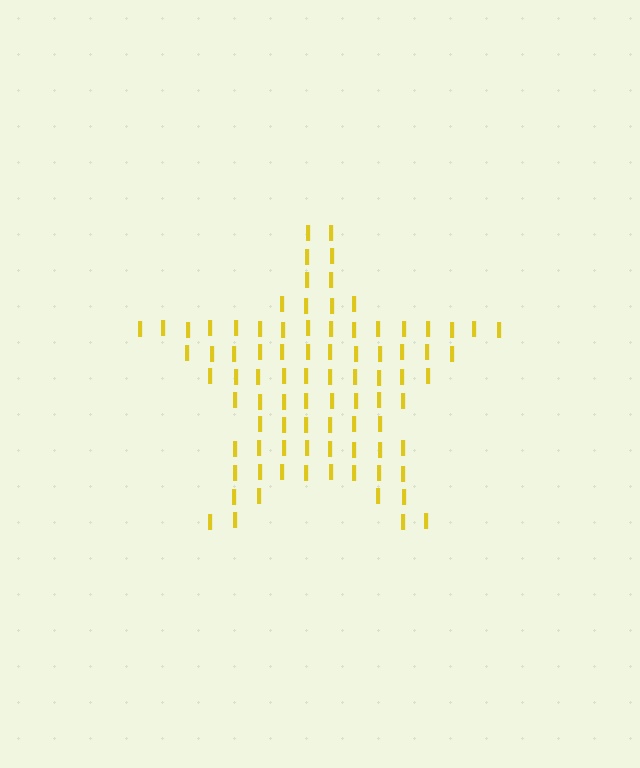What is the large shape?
The large shape is a star.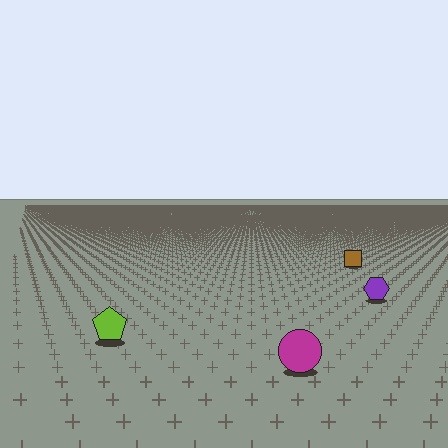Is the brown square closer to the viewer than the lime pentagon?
No. The lime pentagon is closer — you can tell from the texture gradient: the ground texture is coarser near it.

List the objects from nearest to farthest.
From nearest to farthest: the magenta circle, the lime pentagon, the purple hexagon, the brown square.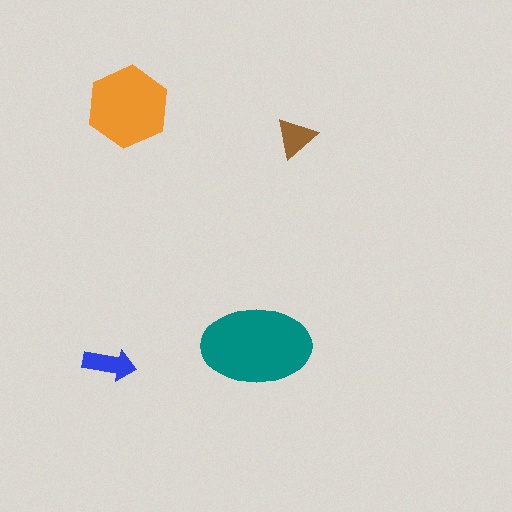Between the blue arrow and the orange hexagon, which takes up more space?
The orange hexagon.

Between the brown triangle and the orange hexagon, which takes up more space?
The orange hexagon.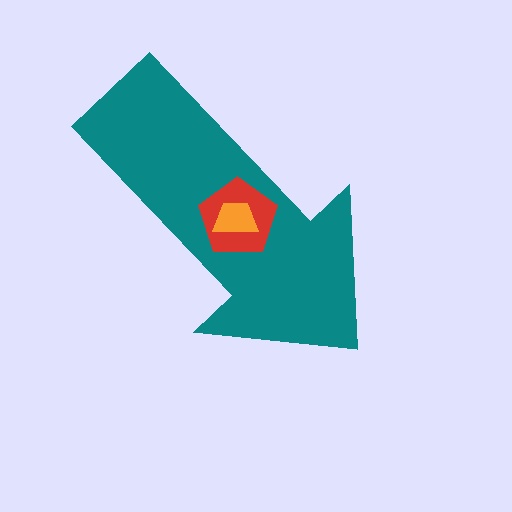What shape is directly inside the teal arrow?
The red pentagon.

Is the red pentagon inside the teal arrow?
Yes.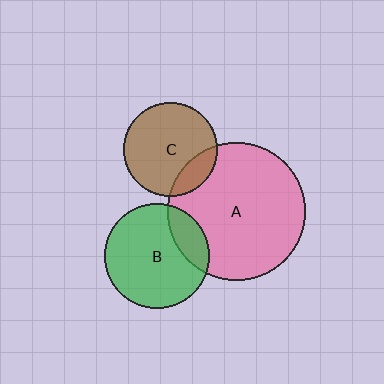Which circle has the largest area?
Circle A (pink).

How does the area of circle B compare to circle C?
Approximately 1.3 times.